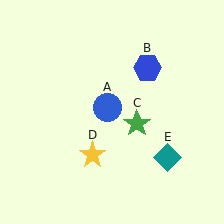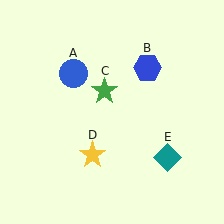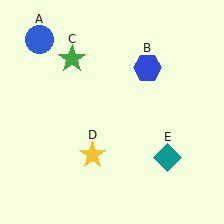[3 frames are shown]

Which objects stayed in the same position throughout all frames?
Blue hexagon (object B) and yellow star (object D) and teal diamond (object E) remained stationary.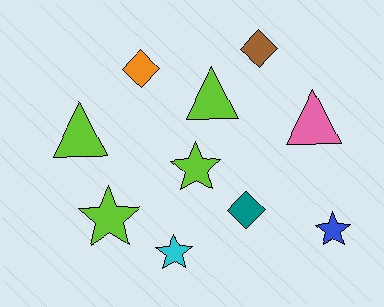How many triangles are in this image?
There are 3 triangles.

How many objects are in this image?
There are 10 objects.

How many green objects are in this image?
There are no green objects.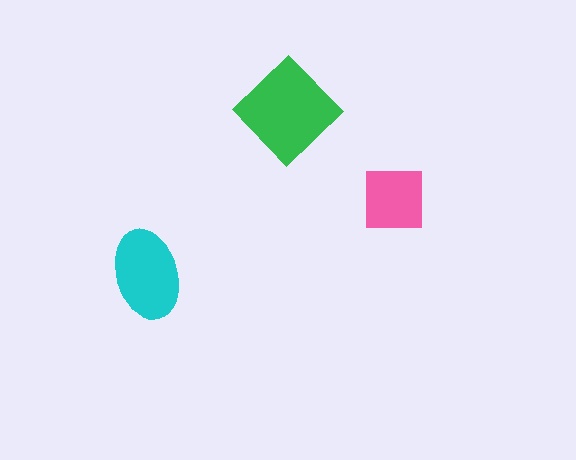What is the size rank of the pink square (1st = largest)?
3rd.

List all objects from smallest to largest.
The pink square, the cyan ellipse, the green diamond.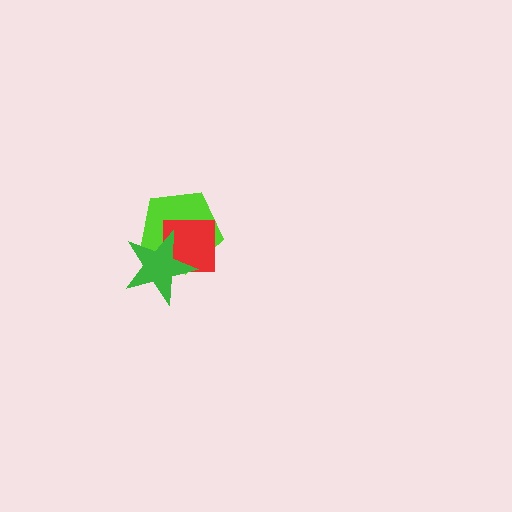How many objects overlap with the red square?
2 objects overlap with the red square.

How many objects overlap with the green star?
2 objects overlap with the green star.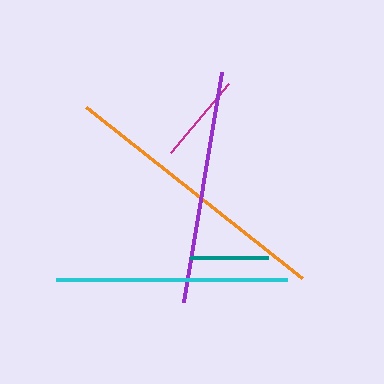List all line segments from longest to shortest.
From longest to shortest: orange, purple, cyan, magenta, teal.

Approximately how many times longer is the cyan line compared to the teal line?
The cyan line is approximately 2.9 times the length of the teal line.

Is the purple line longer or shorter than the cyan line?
The purple line is longer than the cyan line.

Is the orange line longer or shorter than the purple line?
The orange line is longer than the purple line.